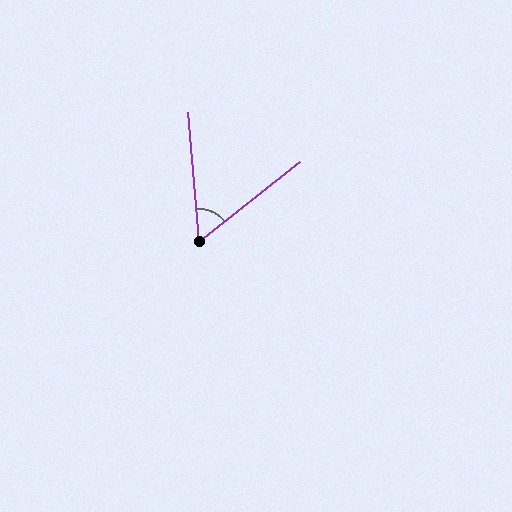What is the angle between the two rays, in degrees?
Approximately 56 degrees.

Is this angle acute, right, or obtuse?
It is acute.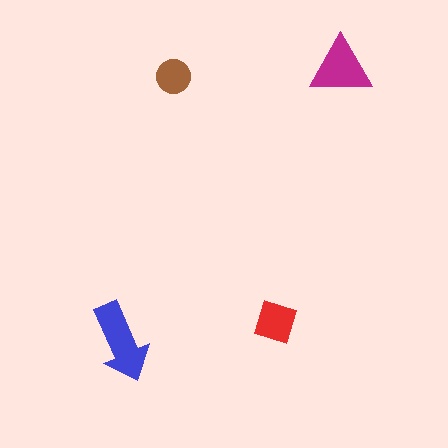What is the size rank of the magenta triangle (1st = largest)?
2nd.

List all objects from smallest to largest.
The brown circle, the red square, the magenta triangle, the blue arrow.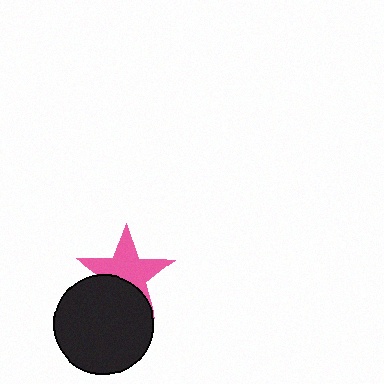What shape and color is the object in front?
The object in front is a black circle.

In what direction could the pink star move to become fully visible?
The pink star could move up. That would shift it out from behind the black circle entirely.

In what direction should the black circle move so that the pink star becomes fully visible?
The black circle should move down. That is the shortest direction to clear the overlap and leave the pink star fully visible.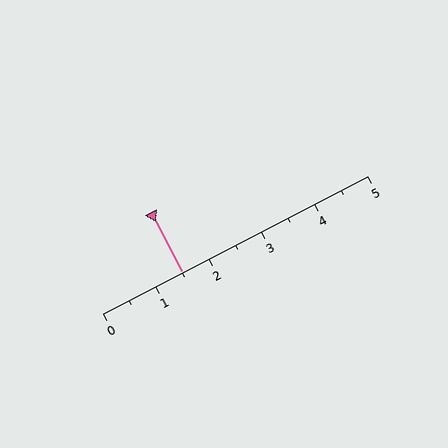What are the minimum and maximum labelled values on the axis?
The axis runs from 0 to 5.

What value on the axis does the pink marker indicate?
The marker indicates approximately 1.5.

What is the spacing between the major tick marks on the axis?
The major ticks are spaced 1 apart.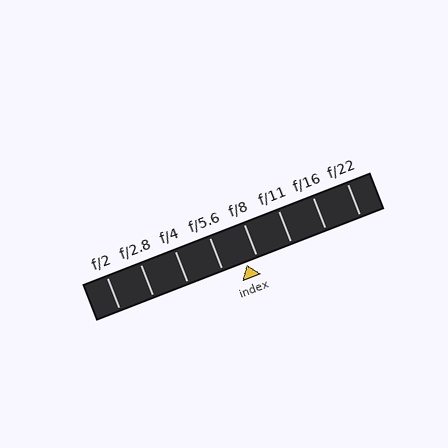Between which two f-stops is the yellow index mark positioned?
The index mark is between f/5.6 and f/8.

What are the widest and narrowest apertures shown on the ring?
The widest aperture shown is f/2 and the narrowest is f/22.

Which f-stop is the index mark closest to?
The index mark is closest to f/8.